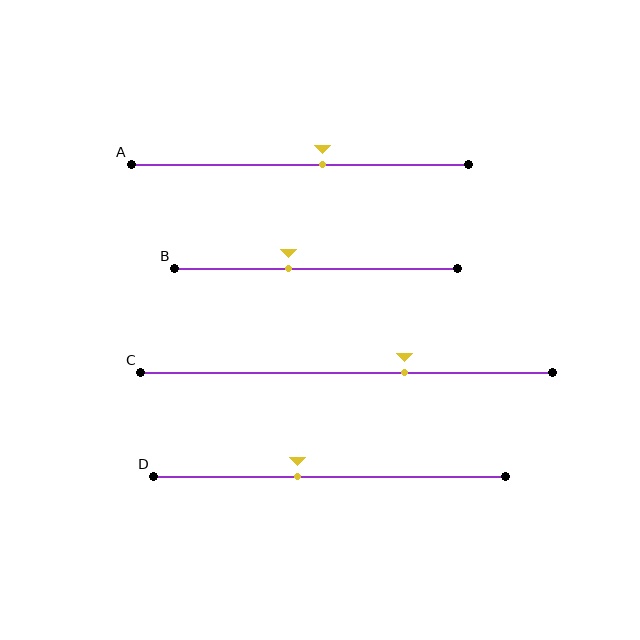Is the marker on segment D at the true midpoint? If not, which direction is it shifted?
No, the marker on segment D is shifted to the left by about 9% of the segment length.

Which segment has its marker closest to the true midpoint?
Segment A has its marker closest to the true midpoint.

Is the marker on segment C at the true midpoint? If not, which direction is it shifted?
No, the marker on segment C is shifted to the right by about 14% of the segment length.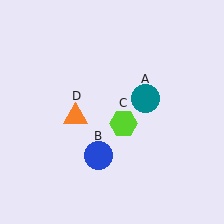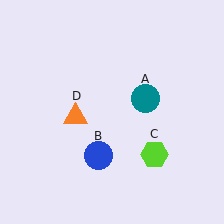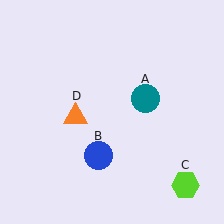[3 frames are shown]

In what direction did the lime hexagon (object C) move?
The lime hexagon (object C) moved down and to the right.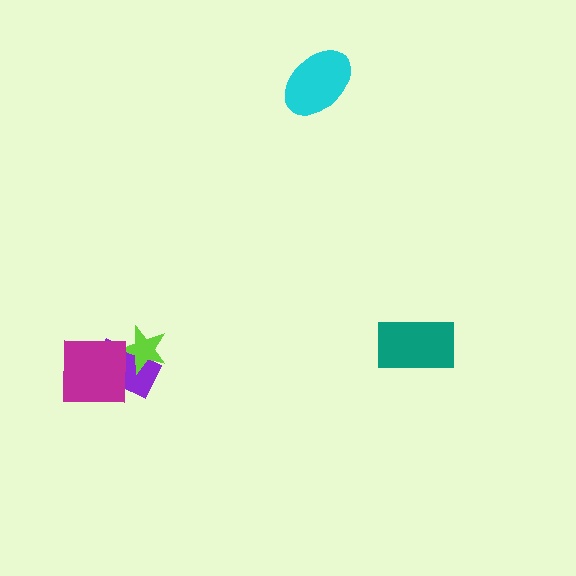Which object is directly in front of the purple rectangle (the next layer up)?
The lime star is directly in front of the purple rectangle.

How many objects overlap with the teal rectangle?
0 objects overlap with the teal rectangle.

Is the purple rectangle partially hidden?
Yes, it is partially covered by another shape.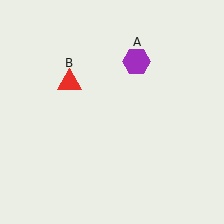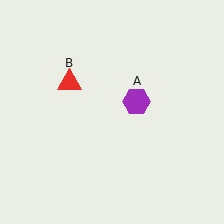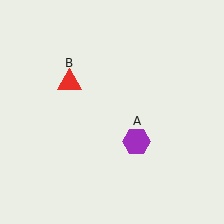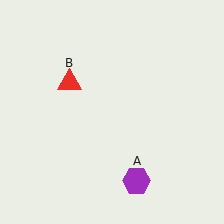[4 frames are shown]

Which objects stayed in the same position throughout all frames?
Red triangle (object B) remained stationary.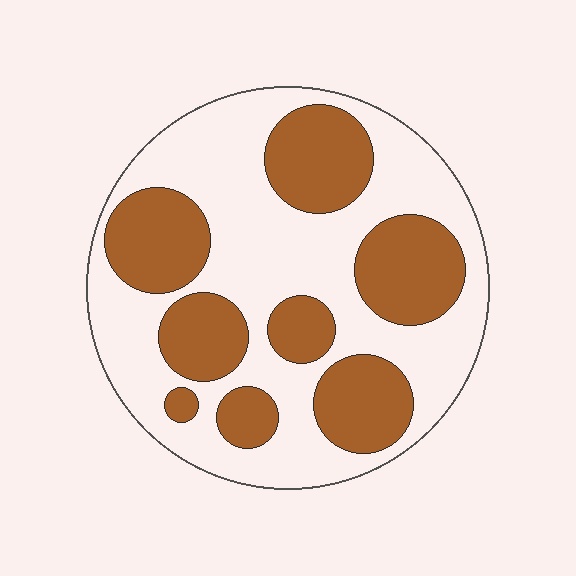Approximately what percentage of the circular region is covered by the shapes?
Approximately 40%.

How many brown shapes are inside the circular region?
8.